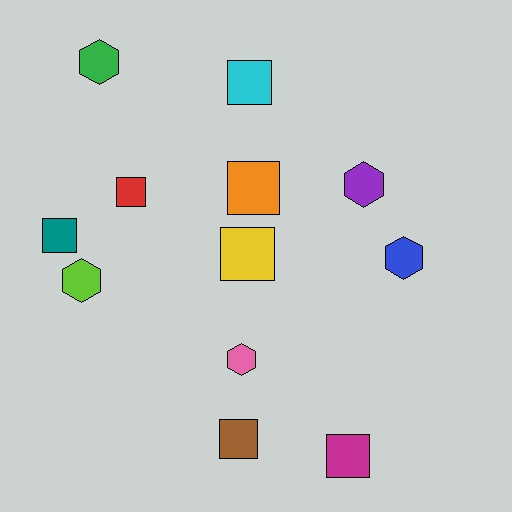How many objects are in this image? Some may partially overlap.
There are 12 objects.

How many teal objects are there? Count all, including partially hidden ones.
There is 1 teal object.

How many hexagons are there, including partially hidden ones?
There are 5 hexagons.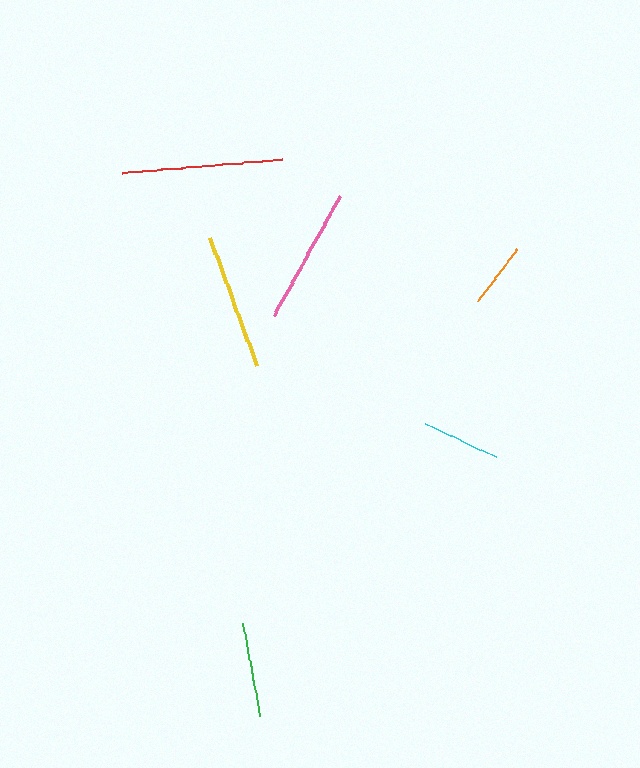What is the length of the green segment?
The green segment is approximately 95 pixels long.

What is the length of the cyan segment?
The cyan segment is approximately 77 pixels long.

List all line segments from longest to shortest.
From longest to shortest: red, yellow, pink, green, cyan, orange.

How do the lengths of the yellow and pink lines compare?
The yellow and pink lines are approximately the same length.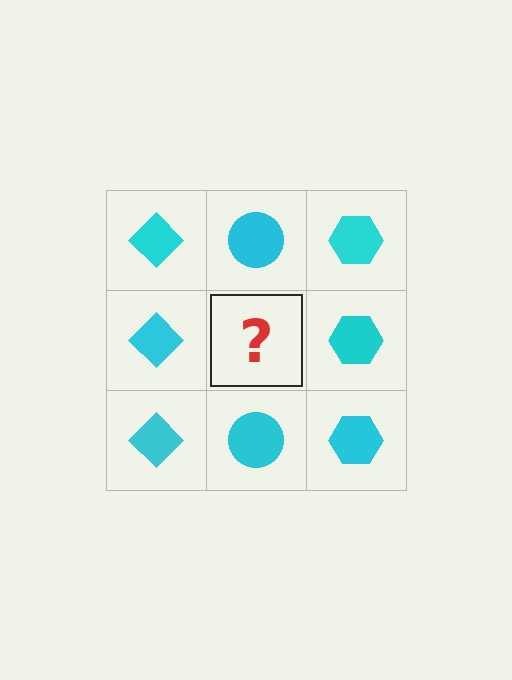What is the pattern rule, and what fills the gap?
The rule is that each column has a consistent shape. The gap should be filled with a cyan circle.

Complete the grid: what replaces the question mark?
The question mark should be replaced with a cyan circle.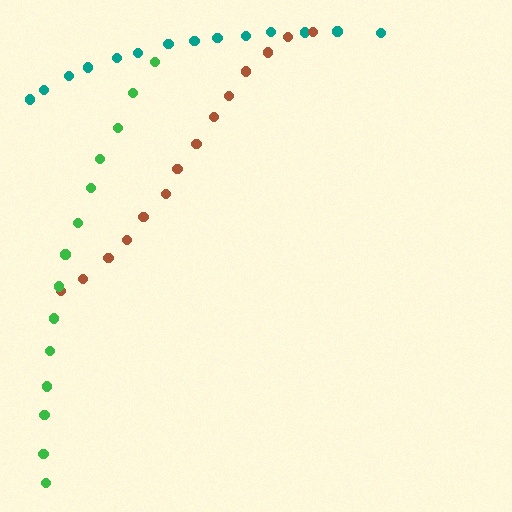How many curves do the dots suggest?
There are 3 distinct paths.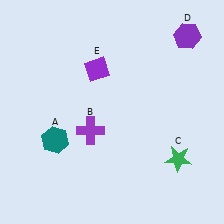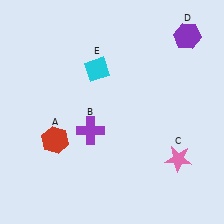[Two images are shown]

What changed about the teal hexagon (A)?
In Image 1, A is teal. In Image 2, it changed to red.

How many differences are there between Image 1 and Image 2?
There are 3 differences between the two images.